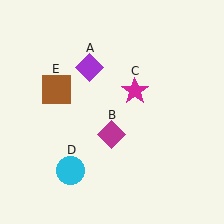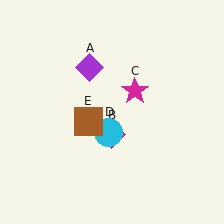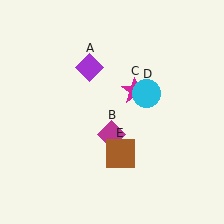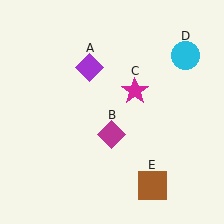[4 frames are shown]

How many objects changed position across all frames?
2 objects changed position: cyan circle (object D), brown square (object E).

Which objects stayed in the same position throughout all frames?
Purple diamond (object A) and magenta diamond (object B) and magenta star (object C) remained stationary.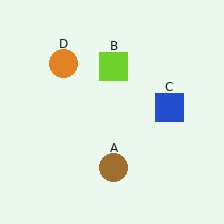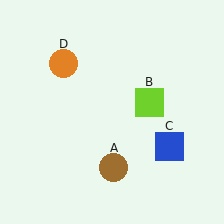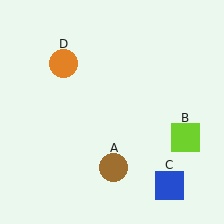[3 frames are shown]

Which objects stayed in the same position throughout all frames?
Brown circle (object A) and orange circle (object D) remained stationary.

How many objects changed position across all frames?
2 objects changed position: lime square (object B), blue square (object C).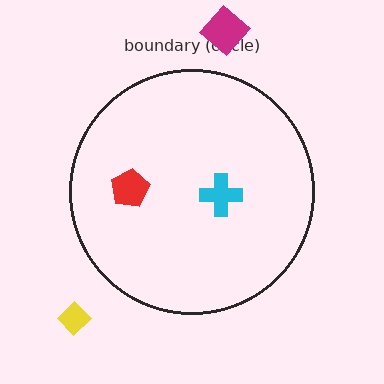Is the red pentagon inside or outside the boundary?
Inside.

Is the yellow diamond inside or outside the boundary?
Outside.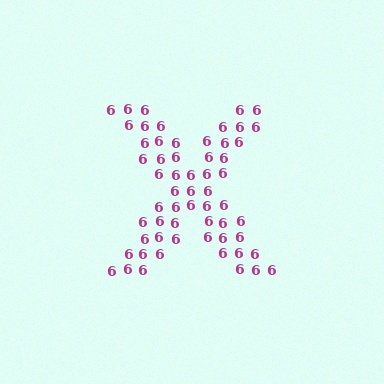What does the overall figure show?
The overall figure shows the letter X.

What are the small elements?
The small elements are digit 6's.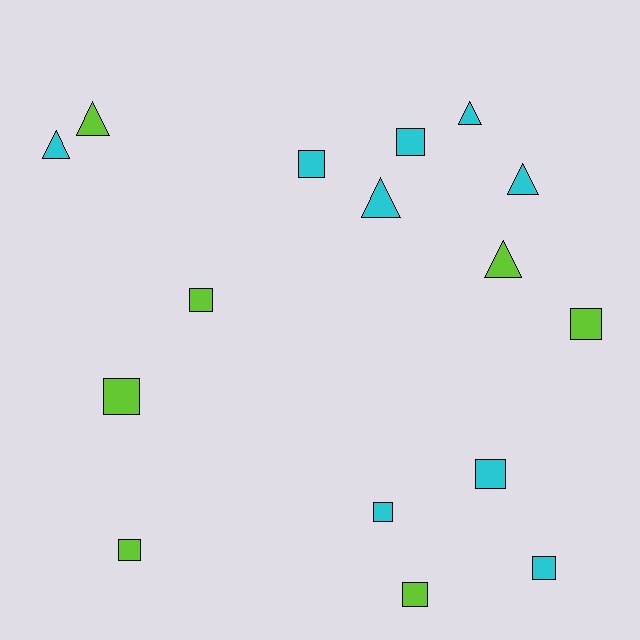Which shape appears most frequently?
Square, with 10 objects.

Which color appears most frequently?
Cyan, with 9 objects.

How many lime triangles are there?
There are 2 lime triangles.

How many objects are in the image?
There are 16 objects.